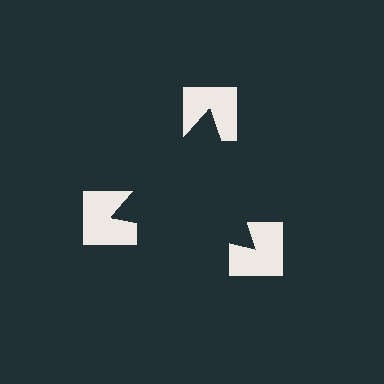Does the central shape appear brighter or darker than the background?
It typically appears slightly darker than the background, even though no actual brightness change is drawn.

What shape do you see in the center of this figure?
An illusory triangle — its edges are inferred from the aligned wedge cuts in the notched squares, not physically drawn.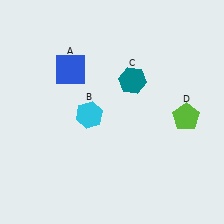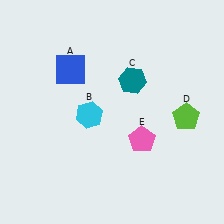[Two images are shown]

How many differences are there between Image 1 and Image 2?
There is 1 difference between the two images.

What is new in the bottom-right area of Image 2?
A pink pentagon (E) was added in the bottom-right area of Image 2.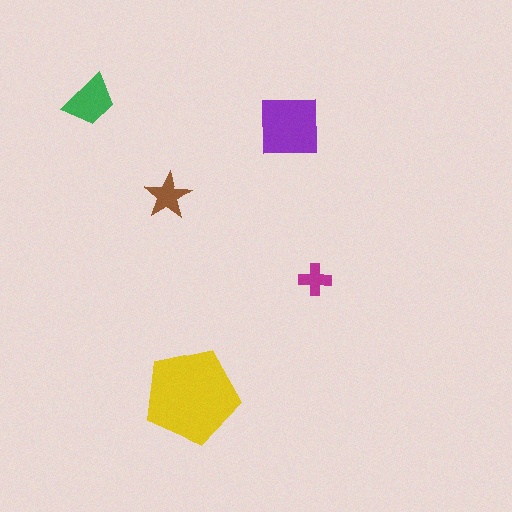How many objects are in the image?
There are 5 objects in the image.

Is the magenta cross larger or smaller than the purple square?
Smaller.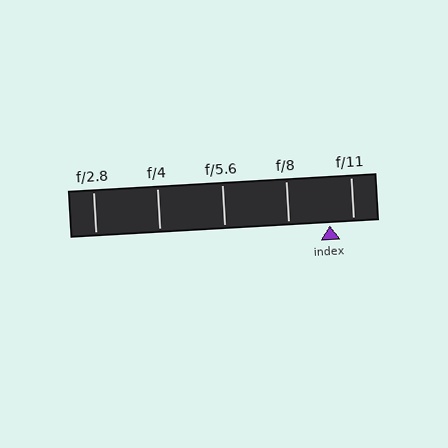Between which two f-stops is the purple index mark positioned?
The index mark is between f/8 and f/11.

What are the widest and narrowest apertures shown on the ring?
The widest aperture shown is f/2.8 and the narrowest is f/11.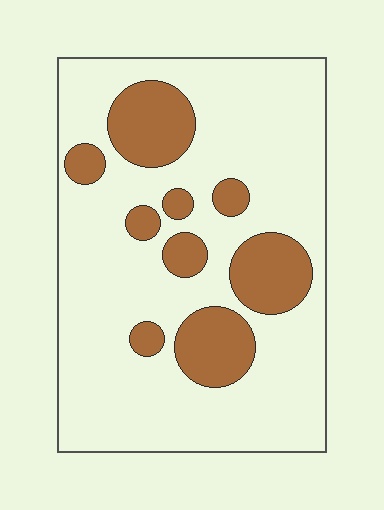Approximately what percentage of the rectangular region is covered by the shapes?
Approximately 20%.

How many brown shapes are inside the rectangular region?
9.